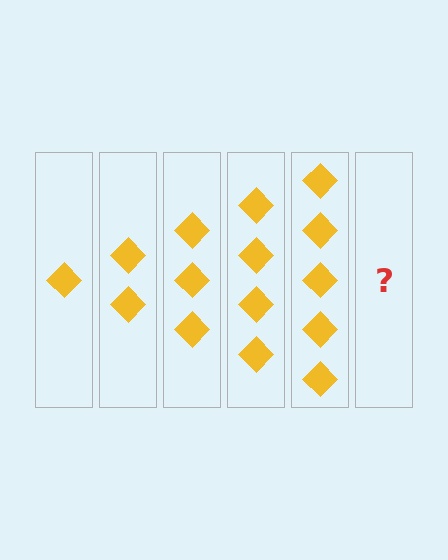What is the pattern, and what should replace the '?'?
The pattern is that each step adds one more diamond. The '?' should be 6 diamonds.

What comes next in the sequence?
The next element should be 6 diamonds.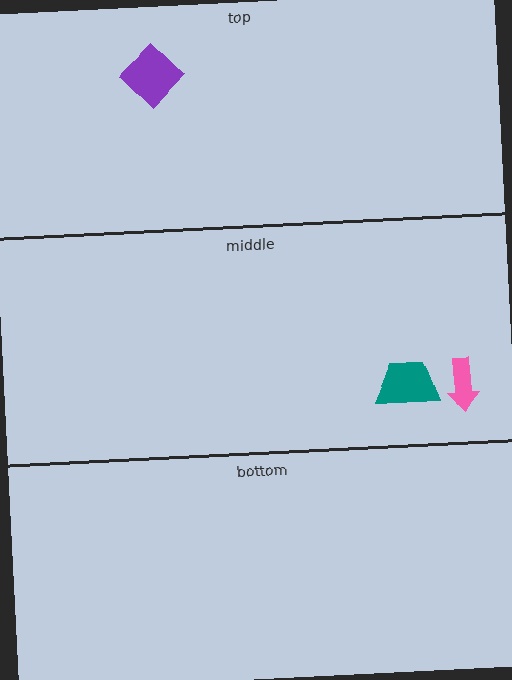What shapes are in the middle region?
The pink arrow, the teal trapezoid.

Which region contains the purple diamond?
The top region.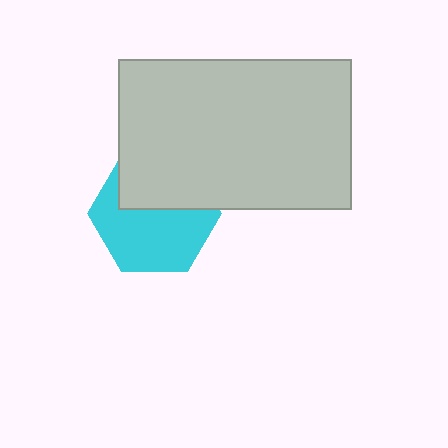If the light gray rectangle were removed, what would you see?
You would see the complete cyan hexagon.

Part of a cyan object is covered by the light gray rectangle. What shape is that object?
It is a hexagon.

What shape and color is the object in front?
The object in front is a light gray rectangle.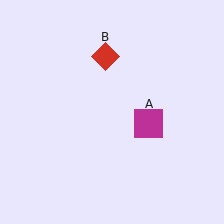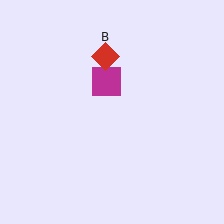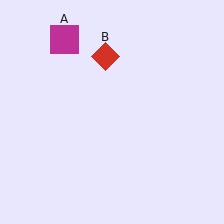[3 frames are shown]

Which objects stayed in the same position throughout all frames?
Red diamond (object B) remained stationary.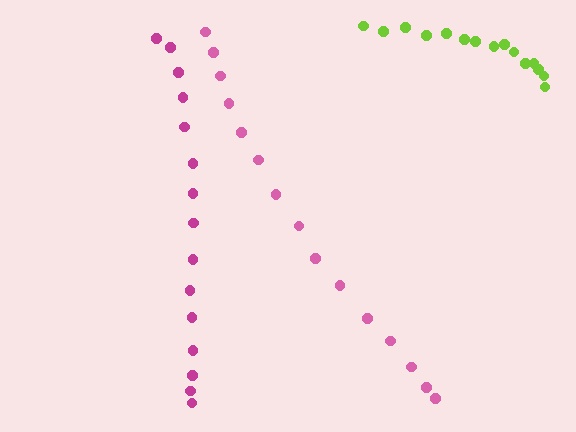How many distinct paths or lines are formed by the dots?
There are 3 distinct paths.